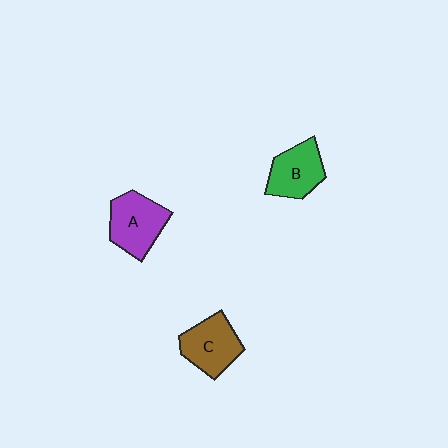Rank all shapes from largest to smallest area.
From largest to smallest: A (purple), C (brown), B (green).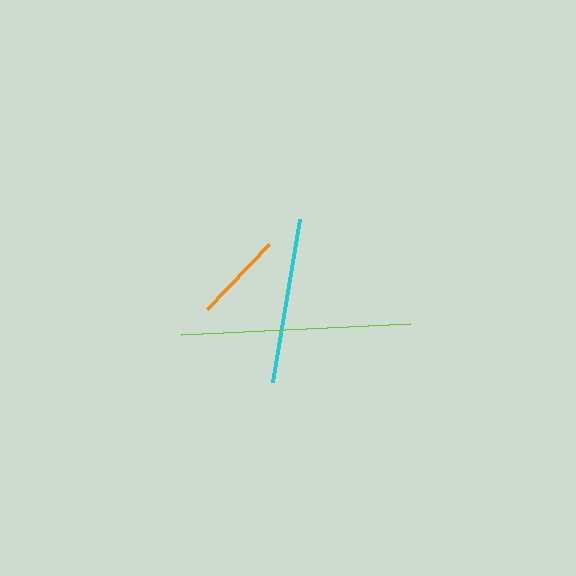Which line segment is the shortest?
The orange line is the shortest at approximately 89 pixels.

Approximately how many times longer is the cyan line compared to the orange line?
The cyan line is approximately 1.8 times the length of the orange line.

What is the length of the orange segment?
The orange segment is approximately 89 pixels long.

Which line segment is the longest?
The lime line is the longest at approximately 229 pixels.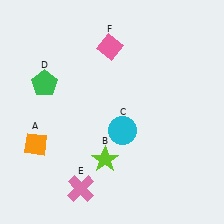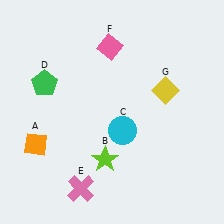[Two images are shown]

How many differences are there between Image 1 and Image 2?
There is 1 difference between the two images.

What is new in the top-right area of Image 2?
A yellow diamond (G) was added in the top-right area of Image 2.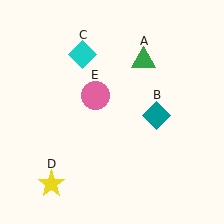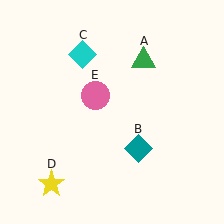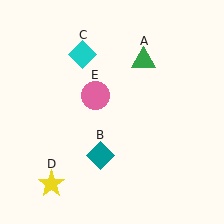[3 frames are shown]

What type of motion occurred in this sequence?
The teal diamond (object B) rotated clockwise around the center of the scene.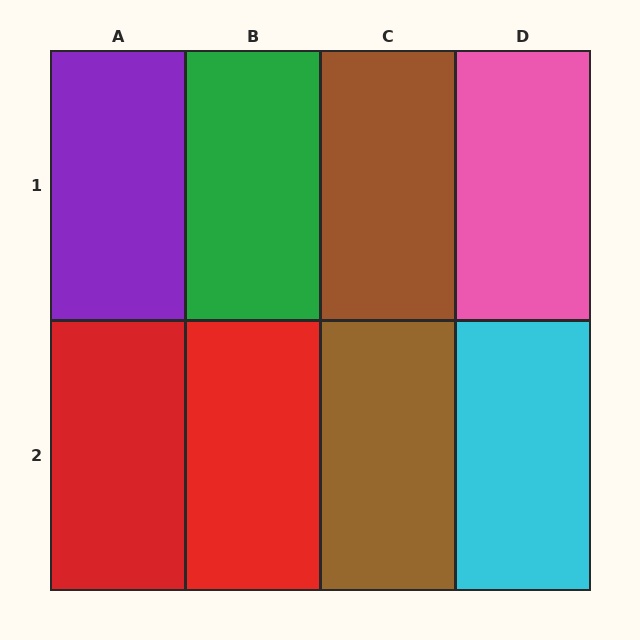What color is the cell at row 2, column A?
Red.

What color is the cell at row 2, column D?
Cyan.